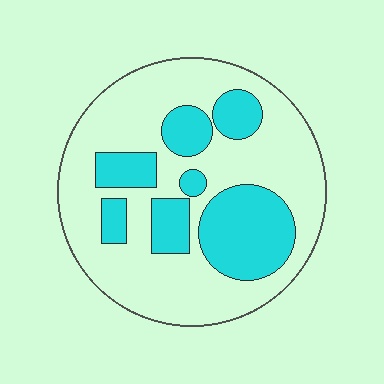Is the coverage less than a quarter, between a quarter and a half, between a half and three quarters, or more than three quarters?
Between a quarter and a half.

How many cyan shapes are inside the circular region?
7.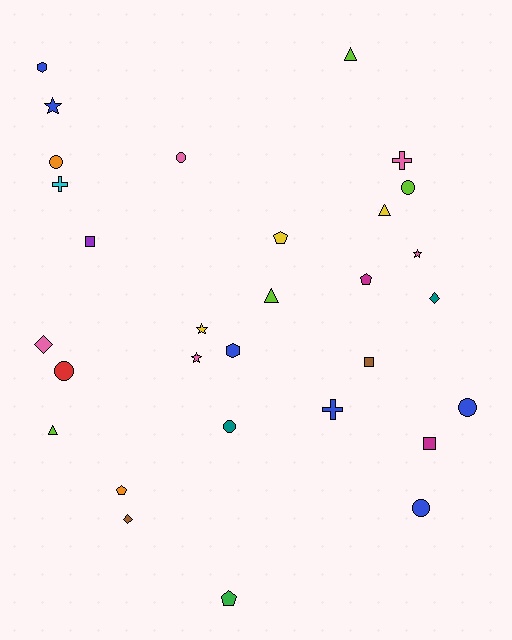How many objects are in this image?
There are 30 objects.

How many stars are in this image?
There are 4 stars.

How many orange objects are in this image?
There are 2 orange objects.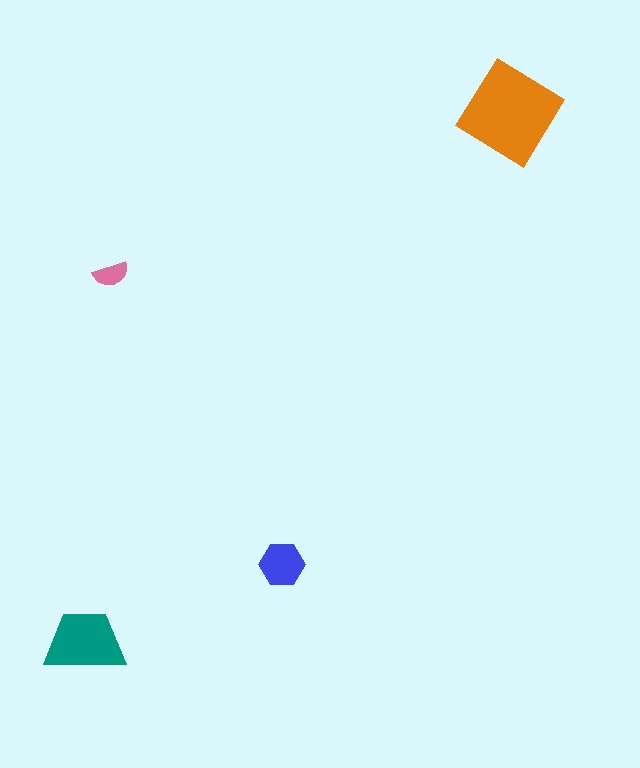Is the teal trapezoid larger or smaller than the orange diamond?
Smaller.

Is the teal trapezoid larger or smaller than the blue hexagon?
Larger.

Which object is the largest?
The orange diamond.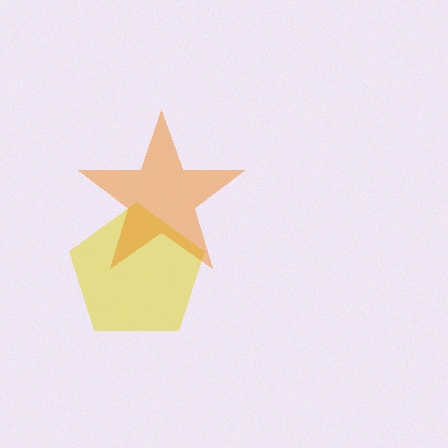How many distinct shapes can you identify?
There are 2 distinct shapes: a yellow pentagon, an orange star.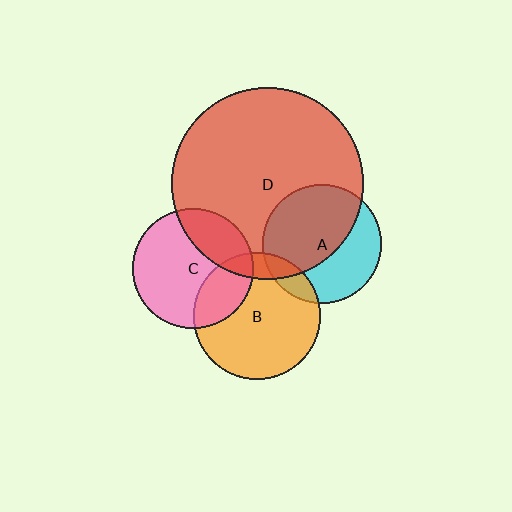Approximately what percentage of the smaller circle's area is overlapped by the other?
Approximately 10%.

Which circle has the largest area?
Circle D (red).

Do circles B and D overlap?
Yes.